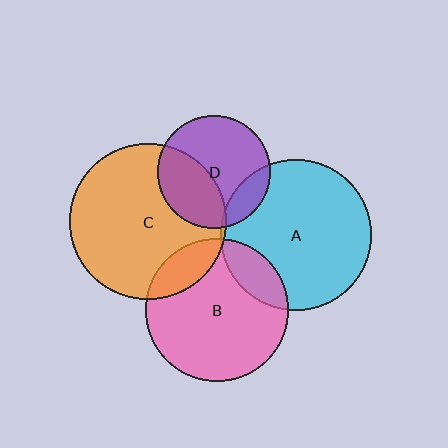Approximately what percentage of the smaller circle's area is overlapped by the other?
Approximately 40%.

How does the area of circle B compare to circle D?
Approximately 1.6 times.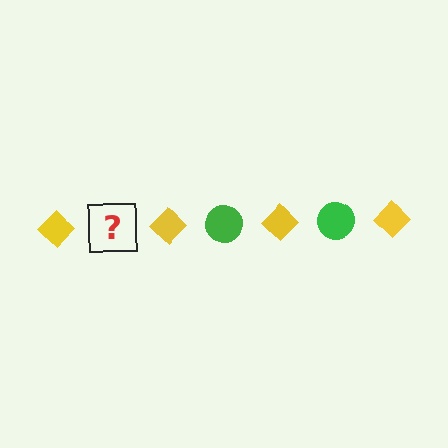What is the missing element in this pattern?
The missing element is a green circle.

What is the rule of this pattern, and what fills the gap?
The rule is that the pattern alternates between yellow diamond and green circle. The gap should be filled with a green circle.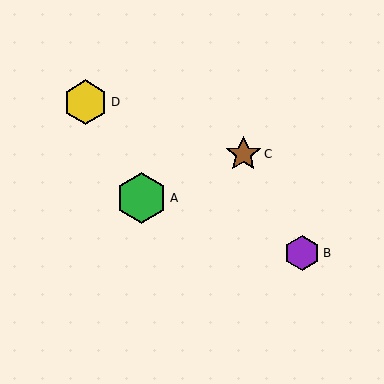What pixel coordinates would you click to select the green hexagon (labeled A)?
Click at (141, 198) to select the green hexagon A.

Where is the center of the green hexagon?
The center of the green hexagon is at (141, 198).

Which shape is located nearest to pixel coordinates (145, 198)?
The green hexagon (labeled A) at (141, 198) is nearest to that location.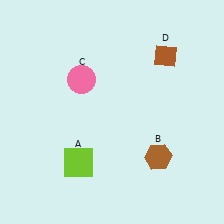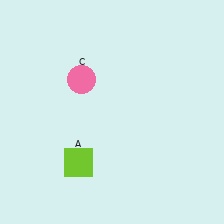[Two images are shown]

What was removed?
The brown hexagon (B), the brown diamond (D) were removed in Image 2.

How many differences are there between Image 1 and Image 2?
There are 2 differences between the two images.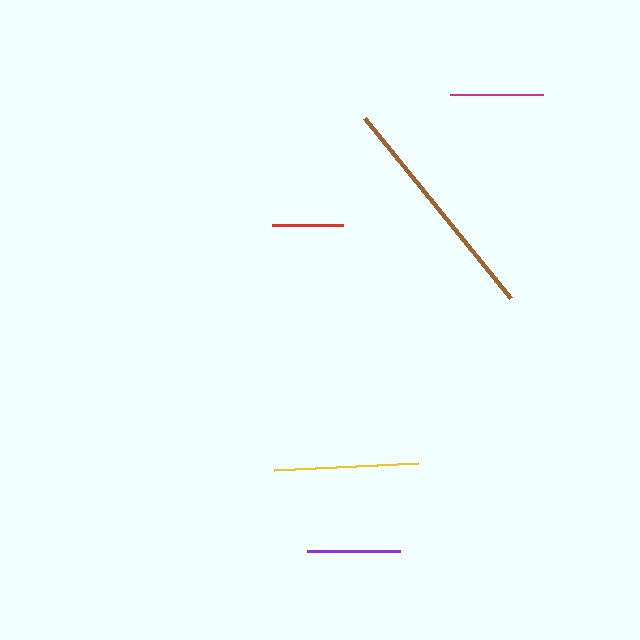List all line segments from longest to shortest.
From longest to shortest: brown, yellow, magenta, purple, red.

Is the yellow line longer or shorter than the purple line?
The yellow line is longer than the purple line.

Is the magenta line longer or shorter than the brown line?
The brown line is longer than the magenta line.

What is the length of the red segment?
The red segment is approximately 71 pixels long.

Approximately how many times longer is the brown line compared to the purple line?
The brown line is approximately 2.5 times the length of the purple line.